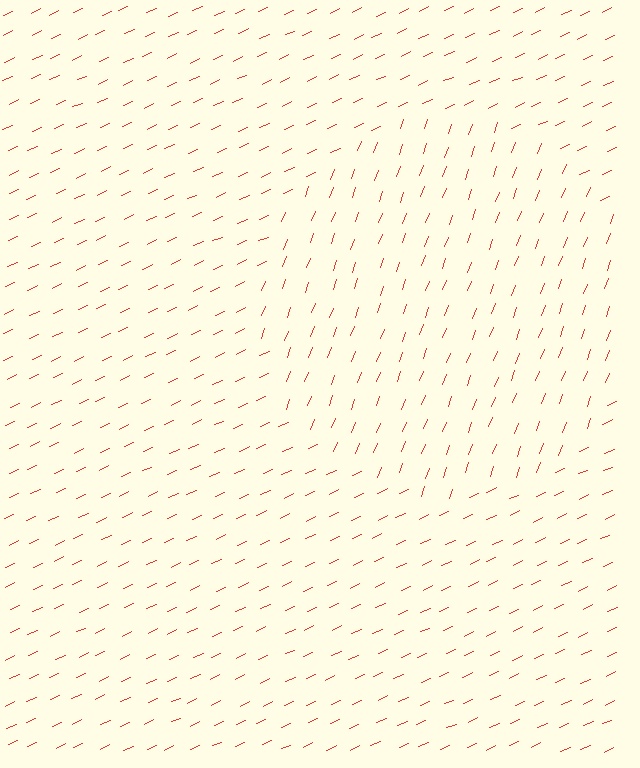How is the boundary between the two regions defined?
The boundary is defined purely by a change in line orientation (approximately 45 degrees difference). All lines are the same color and thickness.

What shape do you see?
I see a circle.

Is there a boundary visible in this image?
Yes, there is a texture boundary formed by a change in line orientation.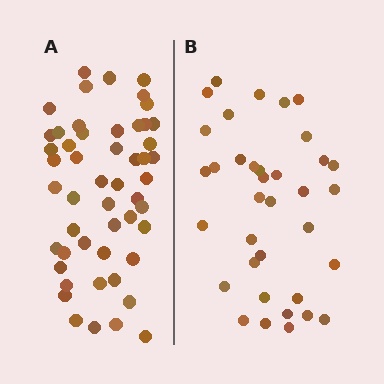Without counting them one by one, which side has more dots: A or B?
Region A (the left region) has more dots.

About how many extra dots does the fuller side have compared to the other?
Region A has approximately 15 more dots than region B.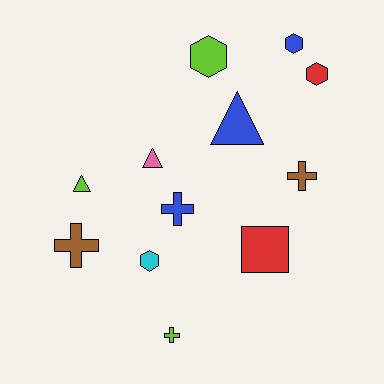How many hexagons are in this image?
There are 4 hexagons.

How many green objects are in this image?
There are no green objects.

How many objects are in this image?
There are 12 objects.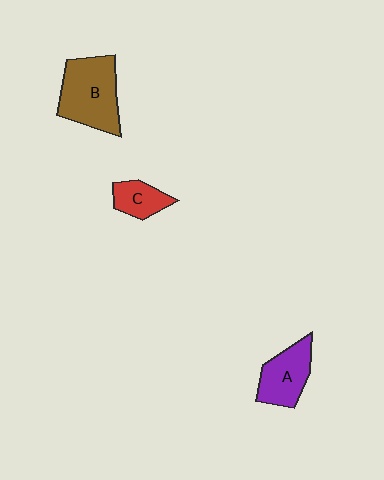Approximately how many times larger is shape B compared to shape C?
Approximately 2.3 times.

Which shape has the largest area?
Shape B (brown).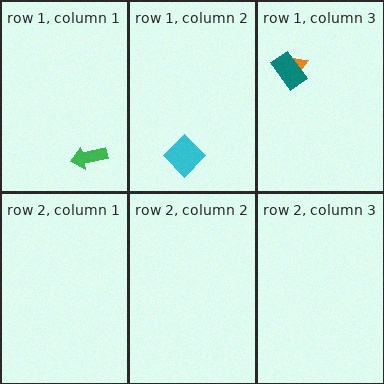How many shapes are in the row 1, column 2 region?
1.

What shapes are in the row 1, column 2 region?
The cyan diamond.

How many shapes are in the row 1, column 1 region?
1.